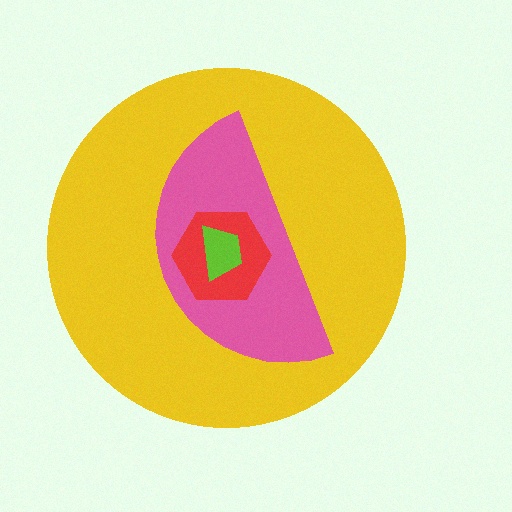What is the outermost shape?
The yellow circle.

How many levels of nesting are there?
4.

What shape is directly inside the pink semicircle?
The red hexagon.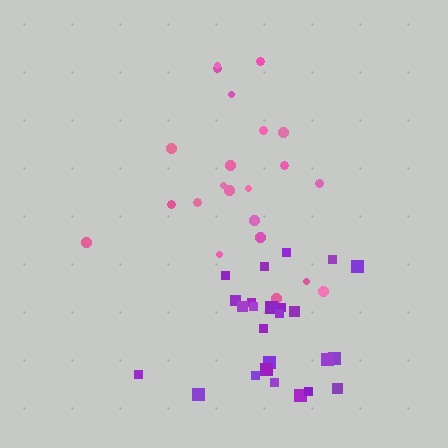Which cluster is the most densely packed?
Purple.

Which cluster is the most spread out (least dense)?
Pink.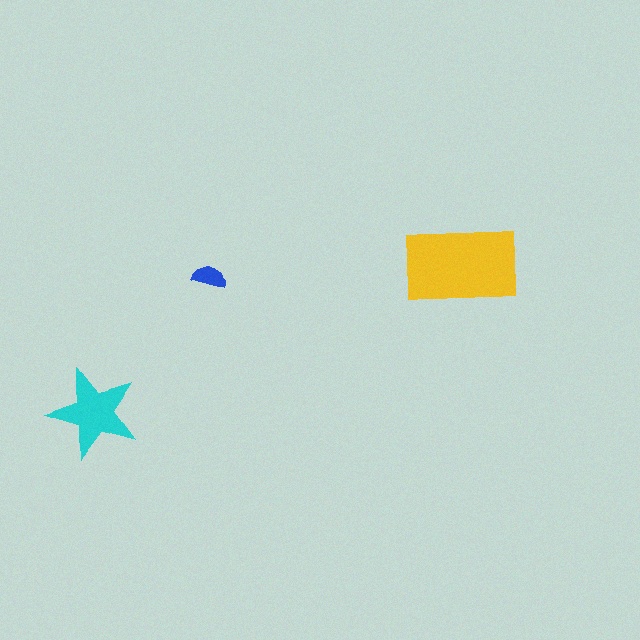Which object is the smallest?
The blue semicircle.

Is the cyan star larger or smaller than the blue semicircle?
Larger.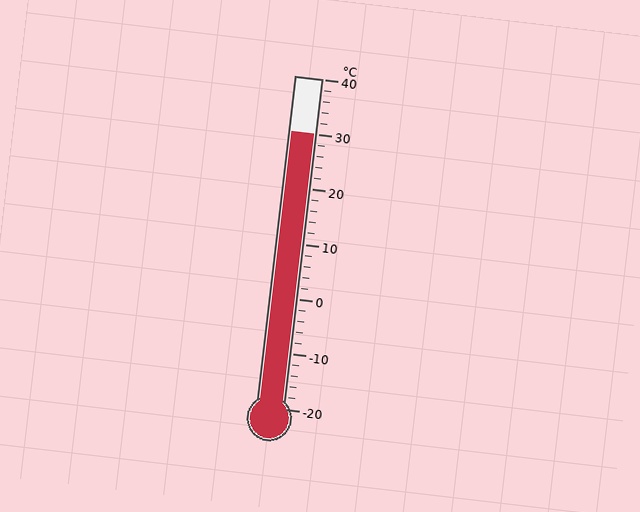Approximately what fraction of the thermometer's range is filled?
The thermometer is filled to approximately 85% of its range.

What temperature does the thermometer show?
The thermometer shows approximately 30°C.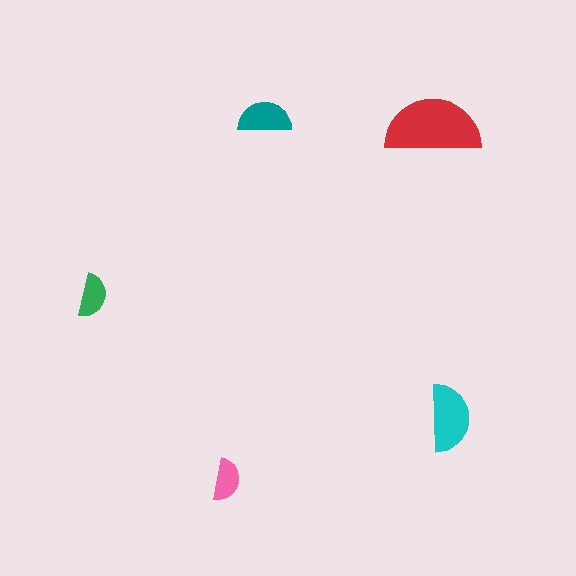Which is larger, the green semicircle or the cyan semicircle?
The cyan one.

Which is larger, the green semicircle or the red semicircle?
The red one.